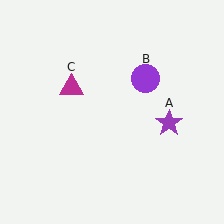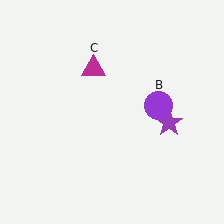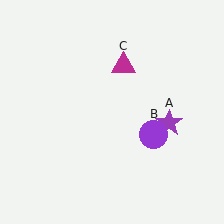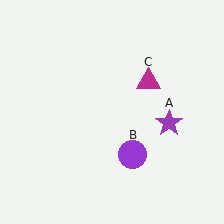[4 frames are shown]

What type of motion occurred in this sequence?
The purple circle (object B), magenta triangle (object C) rotated clockwise around the center of the scene.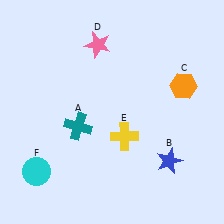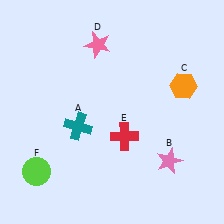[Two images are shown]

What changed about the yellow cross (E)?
In Image 1, E is yellow. In Image 2, it changed to red.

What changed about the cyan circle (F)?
In Image 1, F is cyan. In Image 2, it changed to lime.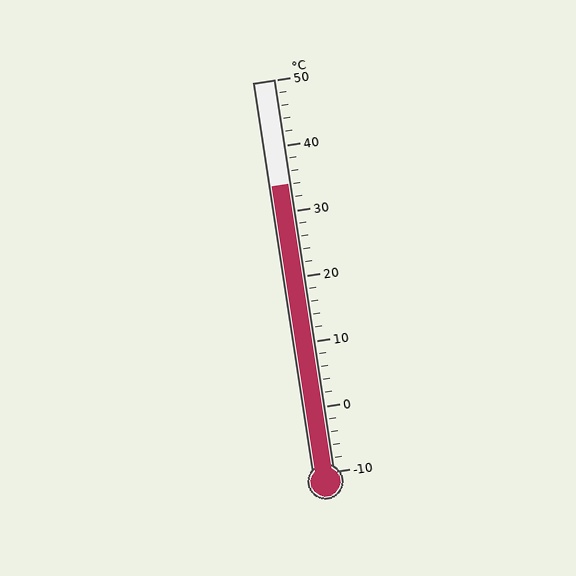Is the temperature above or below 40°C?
The temperature is below 40°C.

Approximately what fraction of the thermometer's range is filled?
The thermometer is filled to approximately 75% of its range.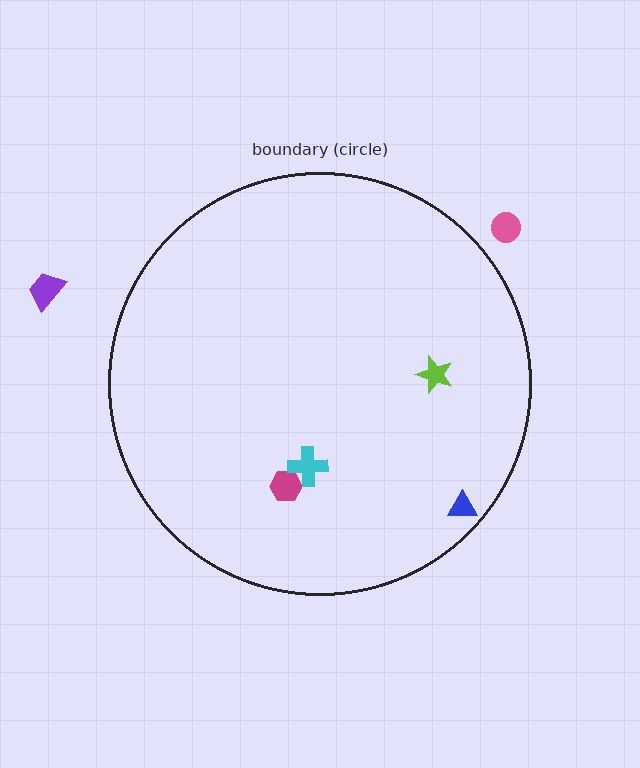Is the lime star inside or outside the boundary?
Inside.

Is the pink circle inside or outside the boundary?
Outside.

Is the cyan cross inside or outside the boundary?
Inside.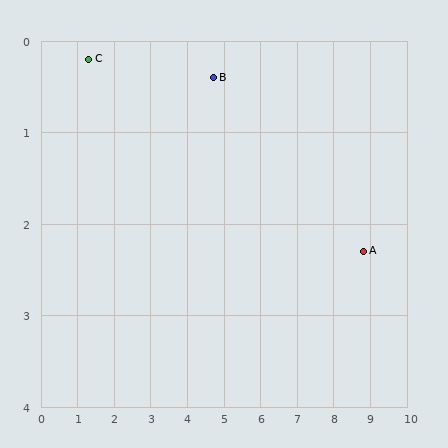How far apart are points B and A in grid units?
Points B and A are about 4.5 grid units apart.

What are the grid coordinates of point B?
Point B is at approximately (4.7, 0.4).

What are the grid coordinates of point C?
Point C is at approximately (1.3, 0.2).